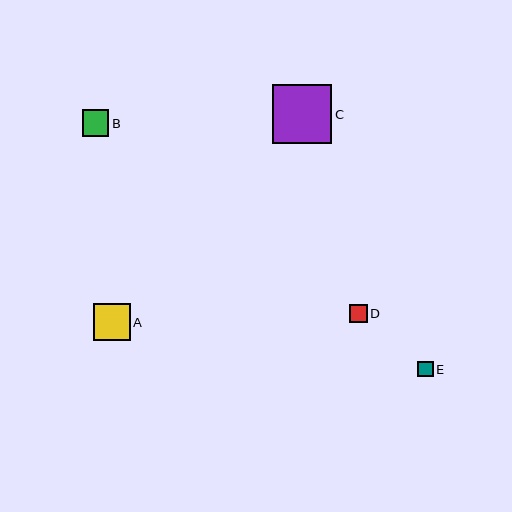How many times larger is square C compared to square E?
Square C is approximately 4.0 times the size of square E.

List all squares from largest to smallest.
From largest to smallest: C, A, B, D, E.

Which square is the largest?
Square C is the largest with a size of approximately 60 pixels.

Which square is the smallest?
Square E is the smallest with a size of approximately 15 pixels.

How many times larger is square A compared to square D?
Square A is approximately 2.1 times the size of square D.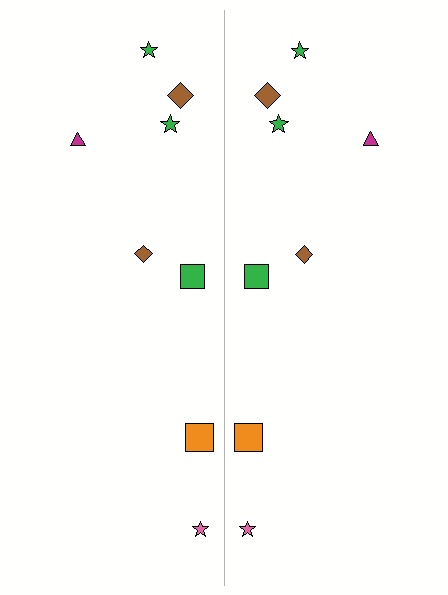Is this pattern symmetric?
Yes, this pattern has bilateral (reflection) symmetry.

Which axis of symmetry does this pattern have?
The pattern has a vertical axis of symmetry running through the center of the image.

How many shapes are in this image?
There are 16 shapes in this image.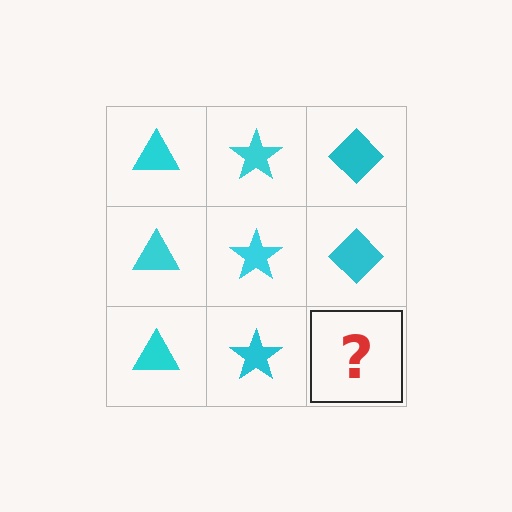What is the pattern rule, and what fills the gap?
The rule is that each column has a consistent shape. The gap should be filled with a cyan diamond.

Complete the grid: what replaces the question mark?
The question mark should be replaced with a cyan diamond.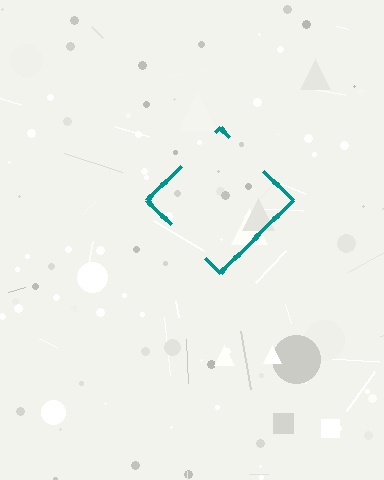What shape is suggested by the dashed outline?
The dashed outline suggests a diamond.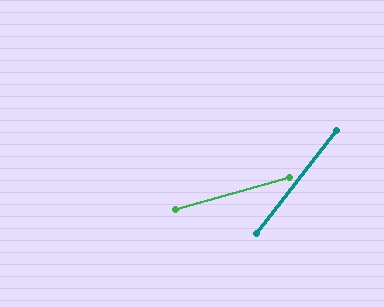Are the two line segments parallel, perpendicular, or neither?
Neither parallel nor perpendicular — they differ by about 37°.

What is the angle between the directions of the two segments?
Approximately 37 degrees.